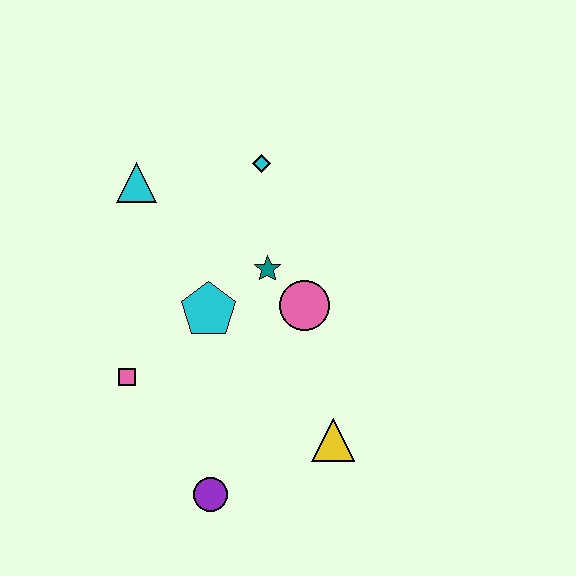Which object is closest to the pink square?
The cyan pentagon is closest to the pink square.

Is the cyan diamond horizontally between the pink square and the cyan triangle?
No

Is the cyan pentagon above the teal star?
No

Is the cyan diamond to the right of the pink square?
Yes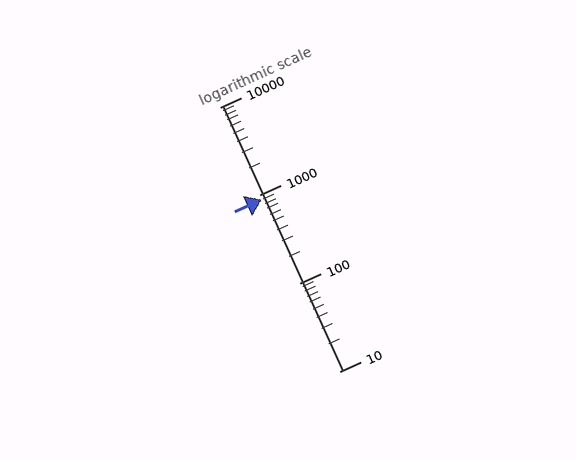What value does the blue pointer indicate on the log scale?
The pointer indicates approximately 900.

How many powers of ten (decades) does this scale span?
The scale spans 3 decades, from 10 to 10000.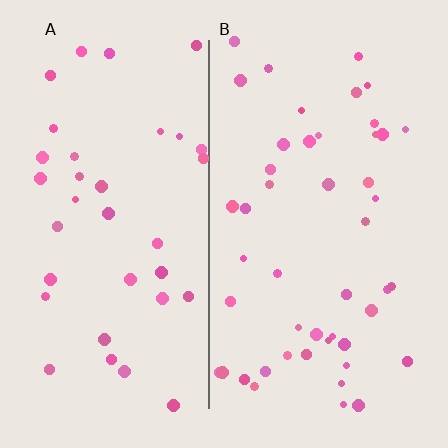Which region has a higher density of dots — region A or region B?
B (the right).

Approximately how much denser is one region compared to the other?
Approximately 1.3× — region B over region A.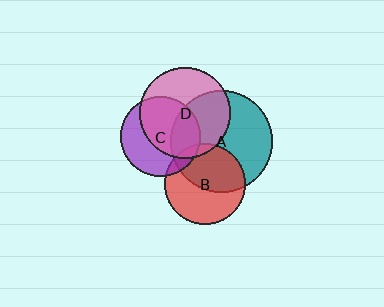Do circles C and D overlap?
Yes.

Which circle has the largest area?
Circle A (teal).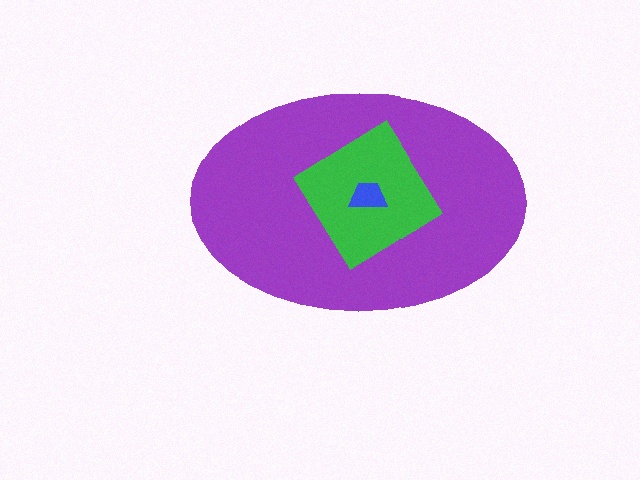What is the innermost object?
The blue trapezoid.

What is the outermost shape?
The purple ellipse.